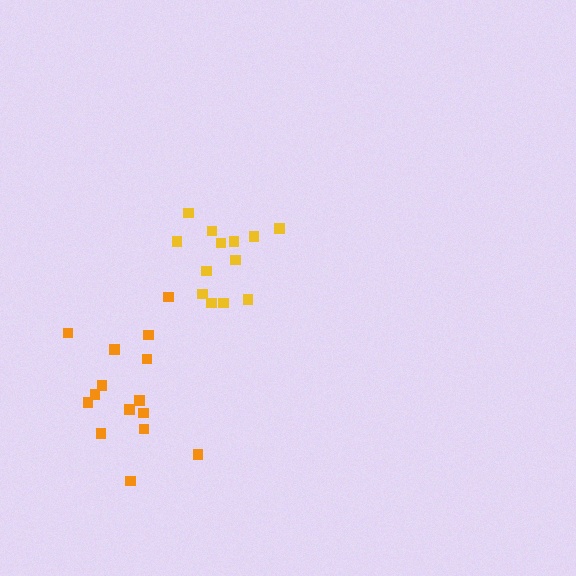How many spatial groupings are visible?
There are 2 spatial groupings.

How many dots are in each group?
Group 1: 15 dots, Group 2: 13 dots (28 total).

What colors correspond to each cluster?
The clusters are colored: orange, yellow.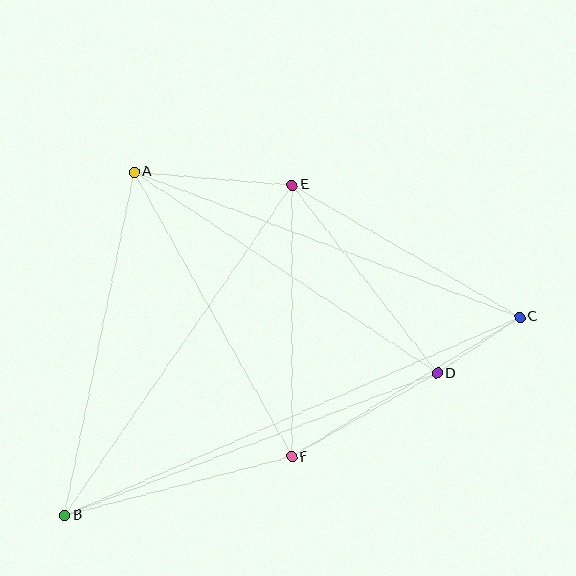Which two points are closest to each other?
Points C and D are closest to each other.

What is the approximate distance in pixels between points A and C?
The distance between A and C is approximately 412 pixels.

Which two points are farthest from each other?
Points B and C are farthest from each other.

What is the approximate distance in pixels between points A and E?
The distance between A and E is approximately 159 pixels.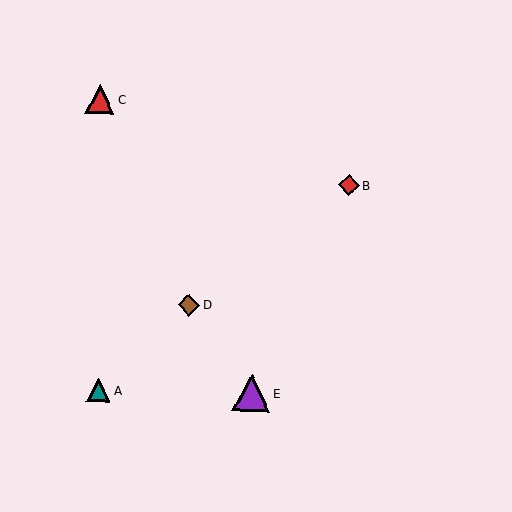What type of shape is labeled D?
Shape D is a brown diamond.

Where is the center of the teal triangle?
The center of the teal triangle is at (99, 390).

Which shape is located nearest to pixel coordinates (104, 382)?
The teal triangle (labeled A) at (99, 390) is nearest to that location.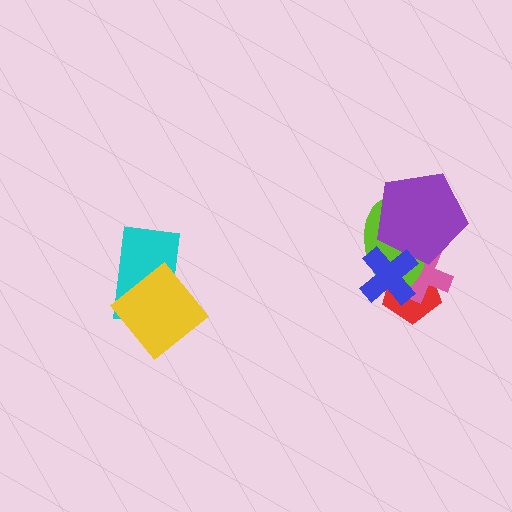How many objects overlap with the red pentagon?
3 objects overlap with the red pentagon.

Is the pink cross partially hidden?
Yes, it is partially covered by another shape.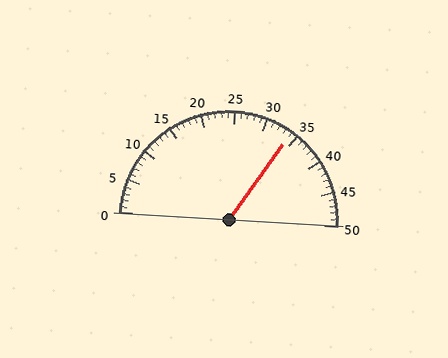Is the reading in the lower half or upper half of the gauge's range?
The reading is in the upper half of the range (0 to 50).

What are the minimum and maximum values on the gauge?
The gauge ranges from 0 to 50.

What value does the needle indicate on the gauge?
The needle indicates approximately 34.